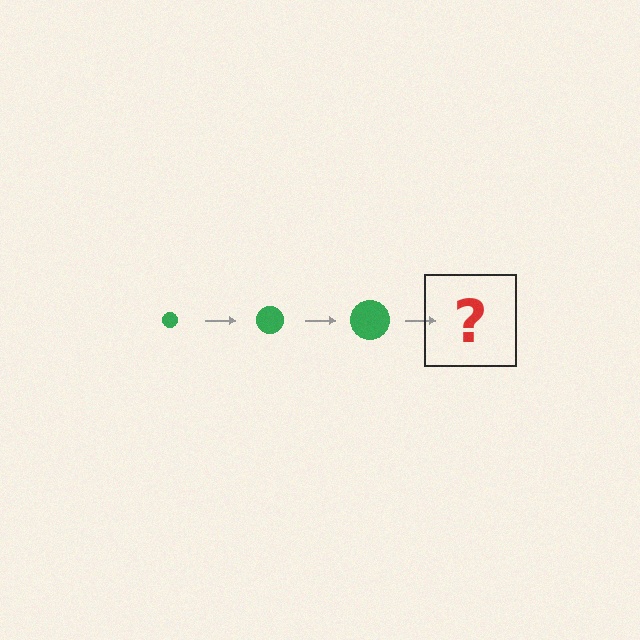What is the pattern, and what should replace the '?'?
The pattern is that the circle gets progressively larger each step. The '?' should be a green circle, larger than the previous one.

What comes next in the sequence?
The next element should be a green circle, larger than the previous one.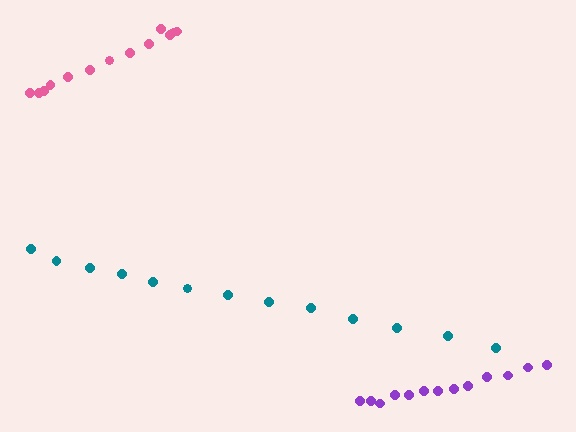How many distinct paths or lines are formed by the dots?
There are 3 distinct paths.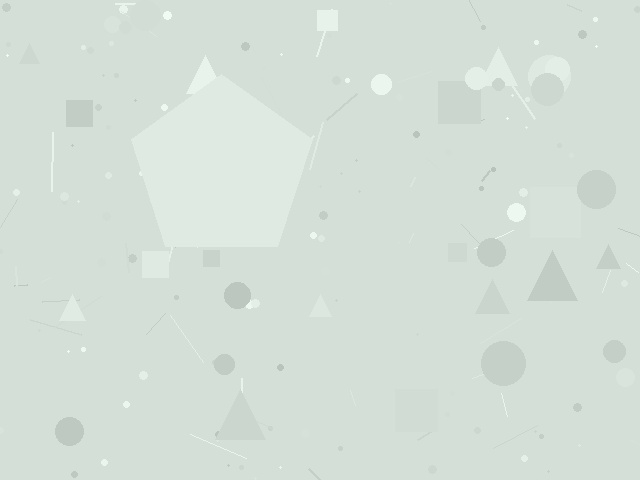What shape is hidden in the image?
A pentagon is hidden in the image.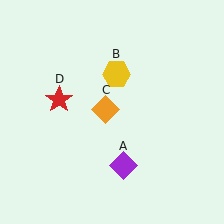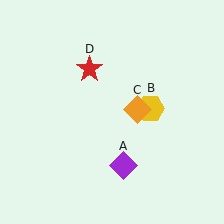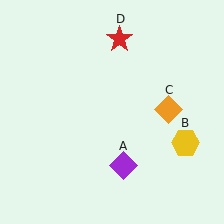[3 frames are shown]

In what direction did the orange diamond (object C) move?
The orange diamond (object C) moved right.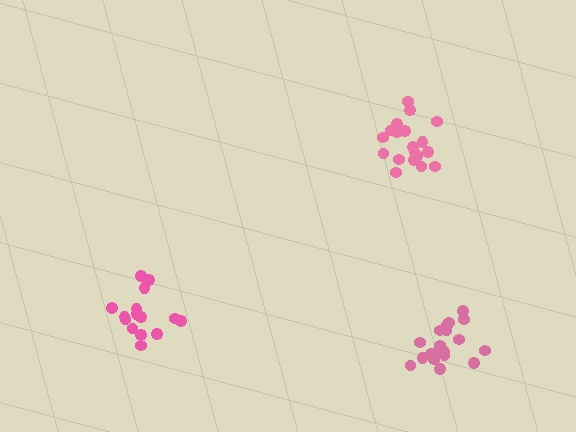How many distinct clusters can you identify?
There are 3 distinct clusters.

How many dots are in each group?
Group 1: 15 dots, Group 2: 19 dots, Group 3: 19 dots (53 total).